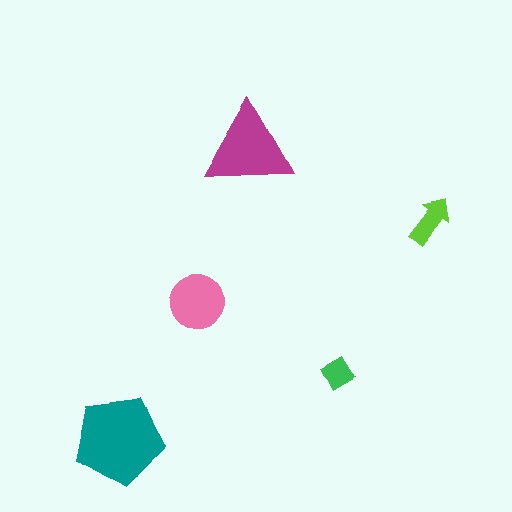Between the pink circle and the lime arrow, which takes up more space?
The pink circle.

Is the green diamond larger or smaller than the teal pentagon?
Smaller.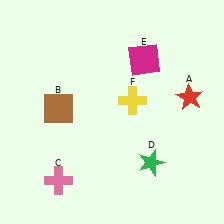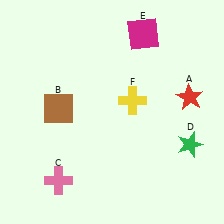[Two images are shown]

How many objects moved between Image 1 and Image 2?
2 objects moved between the two images.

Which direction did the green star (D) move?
The green star (D) moved right.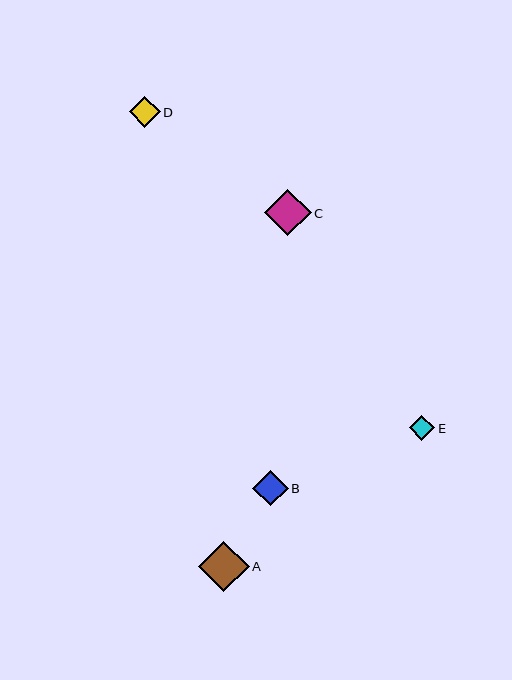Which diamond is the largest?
Diamond A is the largest with a size of approximately 51 pixels.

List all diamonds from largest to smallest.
From largest to smallest: A, C, B, D, E.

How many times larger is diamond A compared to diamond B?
Diamond A is approximately 1.4 times the size of diamond B.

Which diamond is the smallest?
Diamond E is the smallest with a size of approximately 25 pixels.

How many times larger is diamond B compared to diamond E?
Diamond B is approximately 1.4 times the size of diamond E.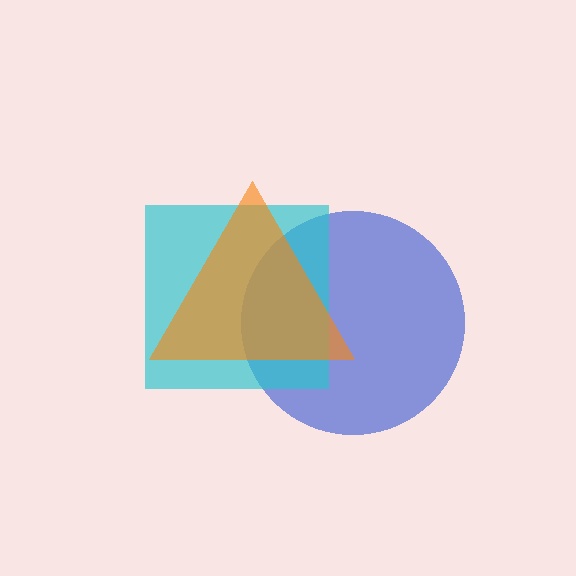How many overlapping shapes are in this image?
There are 3 overlapping shapes in the image.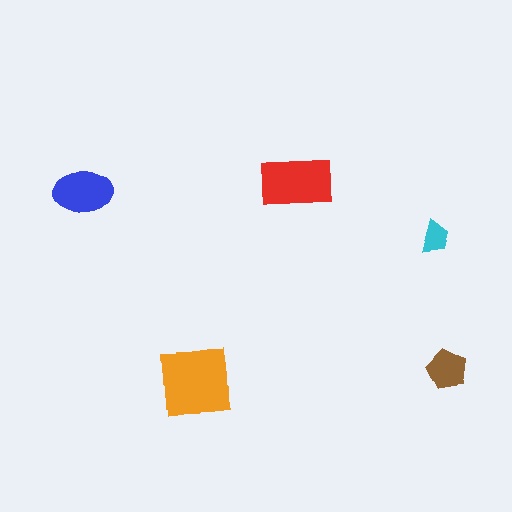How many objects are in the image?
There are 5 objects in the image.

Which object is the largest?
The orange square.